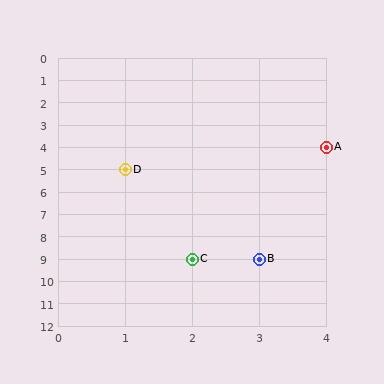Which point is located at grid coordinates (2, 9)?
Point C is at (2, 9).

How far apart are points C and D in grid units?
Points C and D are 1 column and 4 rows apart (about 4.1 grid units diagonally).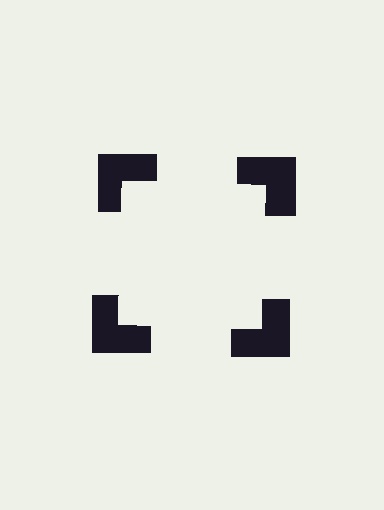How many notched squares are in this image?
There are 4 — one at each vertex of the illusory square.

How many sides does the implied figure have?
4 sides.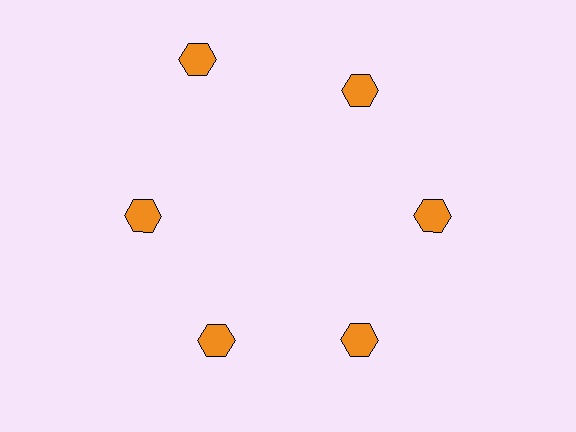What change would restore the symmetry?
The symmetry would be restored by moving it inward, back onto the ring so that all 6 hexagons sit at equal angles and equal distance from the center.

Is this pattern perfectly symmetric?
No. The 6 orange hexagons are arranged in a ring, but one element near the 11 o'clock position is pushed outward from the center, breaking the 6-fold rotational symmetry.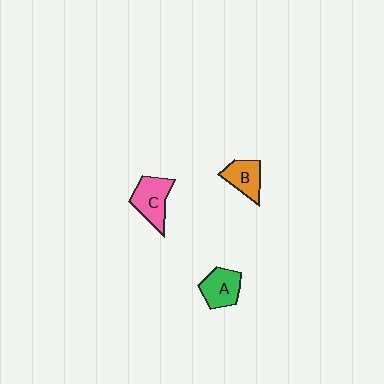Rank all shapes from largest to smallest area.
From largest to smallest: C (pink), A (green), B (orange).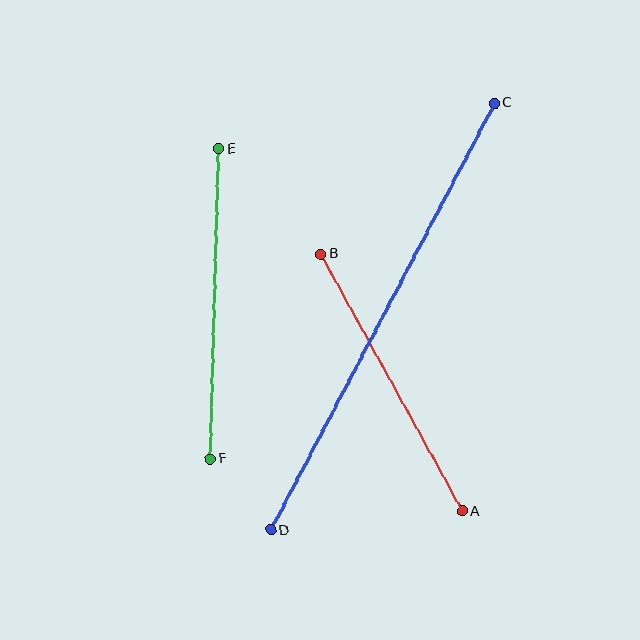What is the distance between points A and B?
The distance is approximately 293 pixels.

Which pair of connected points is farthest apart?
Points C and D are farthest apart.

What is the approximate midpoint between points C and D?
The midpoint is at approximately (383, 316) pixels.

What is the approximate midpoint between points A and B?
The midpoint is at approximately (392, 383) pixels.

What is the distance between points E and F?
The distance is approximately 310 pixels.